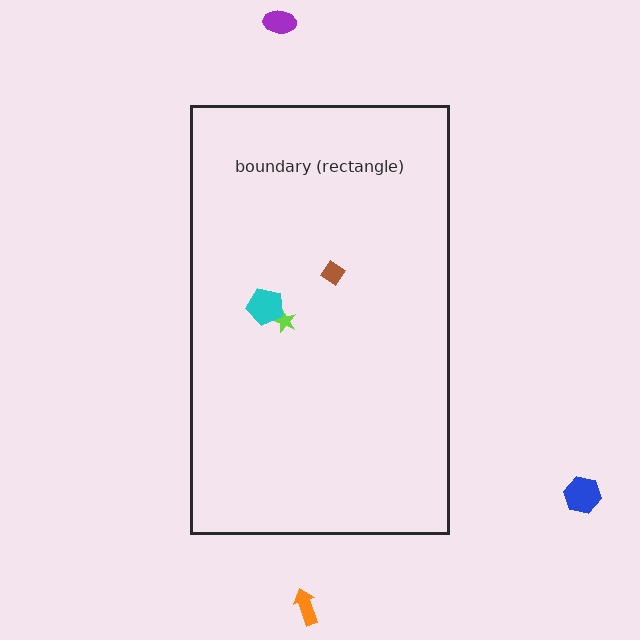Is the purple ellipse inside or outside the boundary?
Outside.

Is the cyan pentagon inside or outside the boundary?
Inside.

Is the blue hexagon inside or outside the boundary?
Outside.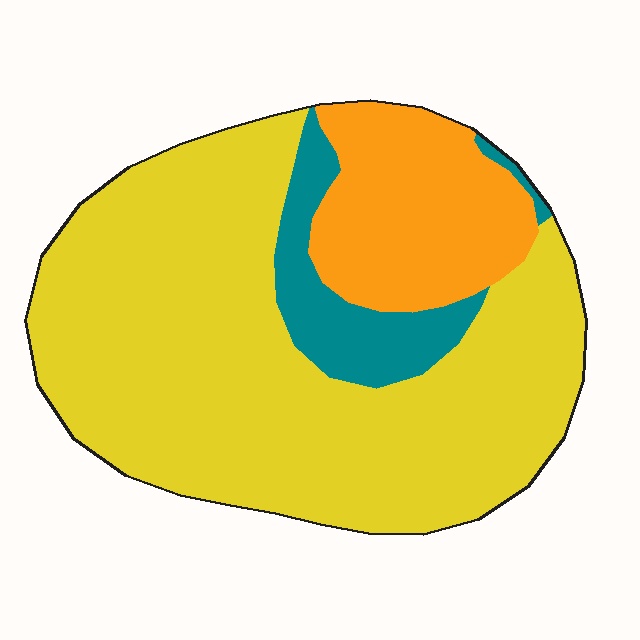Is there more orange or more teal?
Orange.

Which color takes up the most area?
Yellow, at roughly 70%.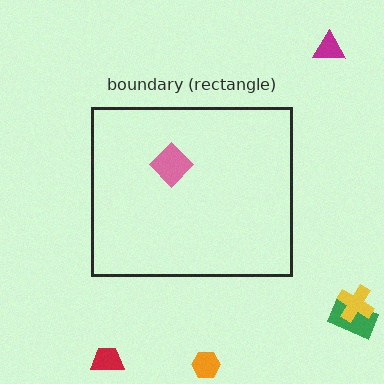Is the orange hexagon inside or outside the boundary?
Outside.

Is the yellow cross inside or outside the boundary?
Outside.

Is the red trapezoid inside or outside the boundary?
Outside.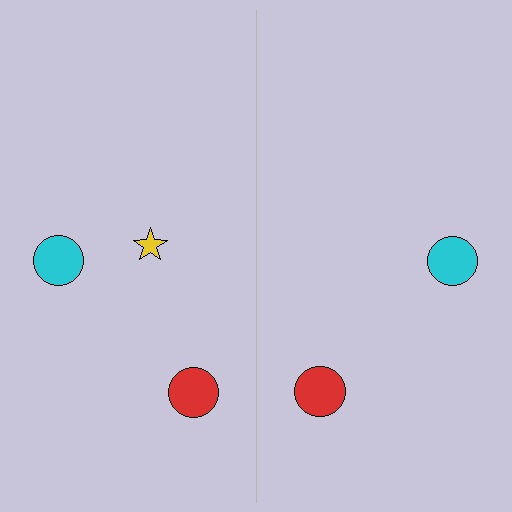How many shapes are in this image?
There are 5 shapes in this image.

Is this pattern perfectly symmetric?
No, the pattern is not perfectly symmetric. A yellow star is missing from the right side.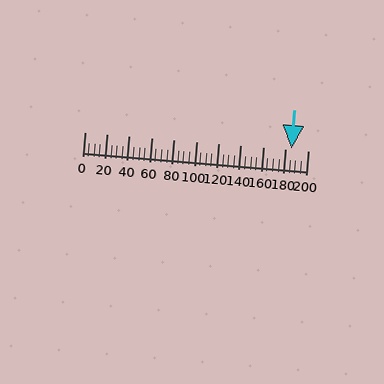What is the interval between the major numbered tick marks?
The major tick marks are spaced 20 units apart.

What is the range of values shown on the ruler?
The ruler shows values from 0 to 200.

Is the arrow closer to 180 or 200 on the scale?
The arrow is closer to 180.